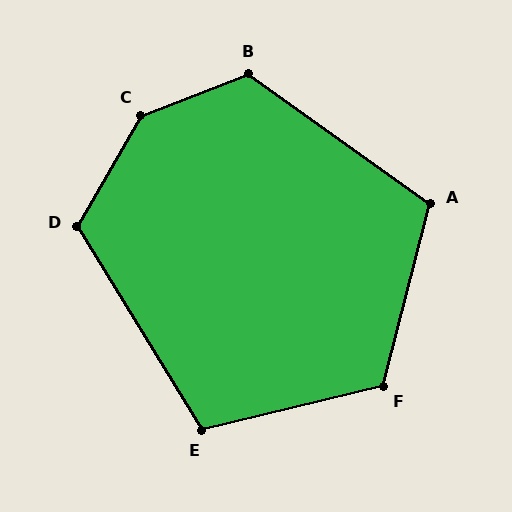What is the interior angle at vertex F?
Approximately 118 degrees (obtuse).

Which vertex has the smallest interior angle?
E, at approximately 108 degrees.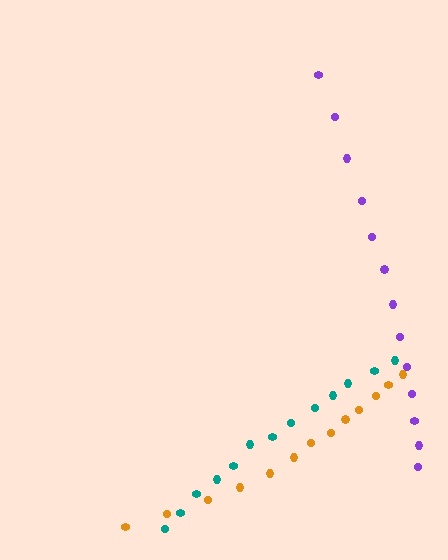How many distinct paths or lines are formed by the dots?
There are 3 distinct paths.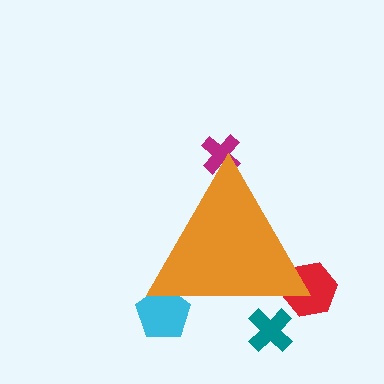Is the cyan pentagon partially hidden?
Yes, the cyan pentagon is partially hidden behind the orange triangle.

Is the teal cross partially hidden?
Yes, the teal cross is partially hidden behind the orange triangle.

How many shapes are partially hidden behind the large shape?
4 shapes are partially hidden.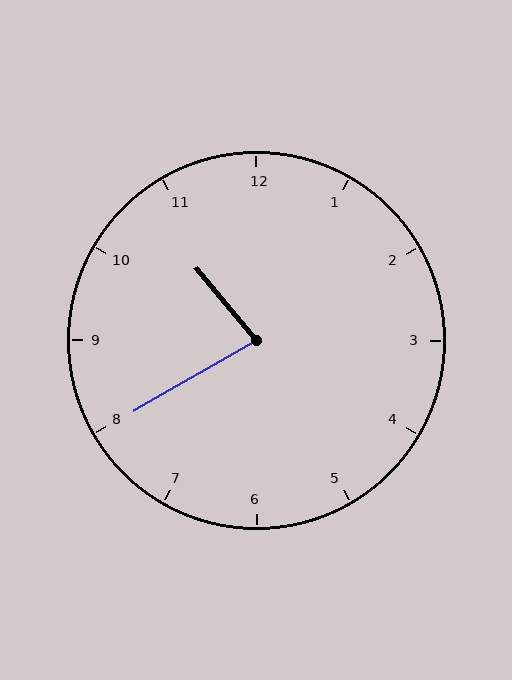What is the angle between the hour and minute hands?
Approximately 80 degrees.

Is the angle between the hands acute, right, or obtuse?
It is acute.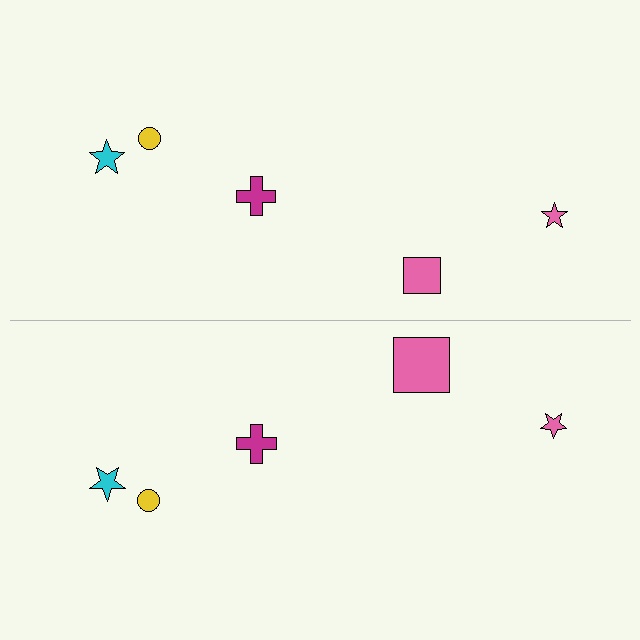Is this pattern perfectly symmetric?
No, the pattern is not perfectly symmetric. The pink square on the bottom side has a different size than its mirror counterpart.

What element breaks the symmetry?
The pink square on the bottom side has a different size than its mirror counterpart.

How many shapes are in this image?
There are 10 shapes in this image.